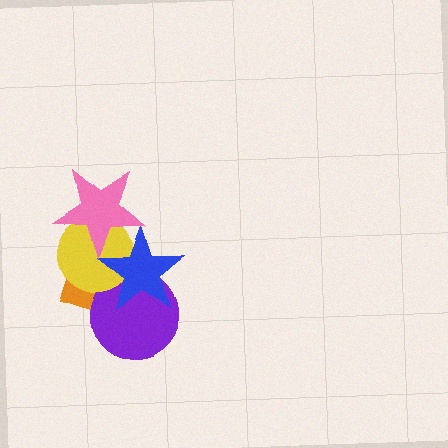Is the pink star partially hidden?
No, no other shape covers it.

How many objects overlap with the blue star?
4 objects overlap with the blue star.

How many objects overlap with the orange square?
4 objects overlap with the orange square.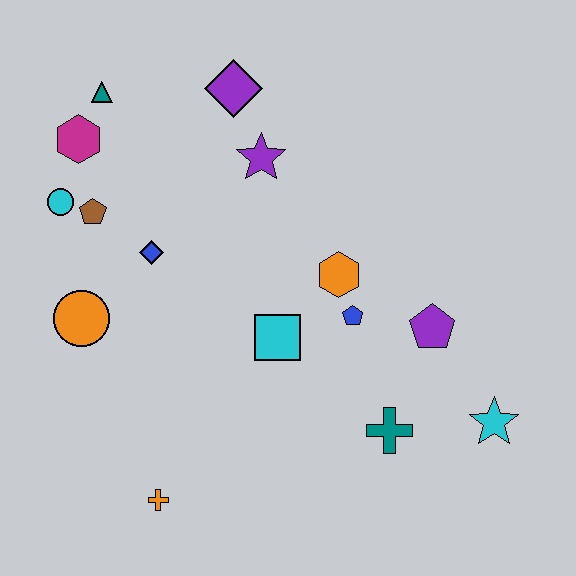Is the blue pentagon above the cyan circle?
No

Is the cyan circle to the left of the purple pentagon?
Yes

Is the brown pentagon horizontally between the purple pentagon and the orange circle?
Yes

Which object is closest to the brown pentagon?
The cyan circle is closest to the brown pentagon.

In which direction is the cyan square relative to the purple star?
The cyan square is below the purple star.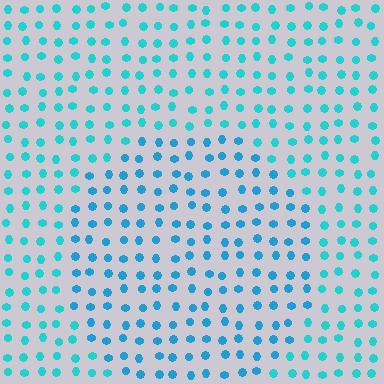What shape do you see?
I see a circle.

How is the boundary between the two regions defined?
The boundary is defined purely by a slight shift in hue (about 19 degrees). Spacing, size, and orientation are identical on both sides.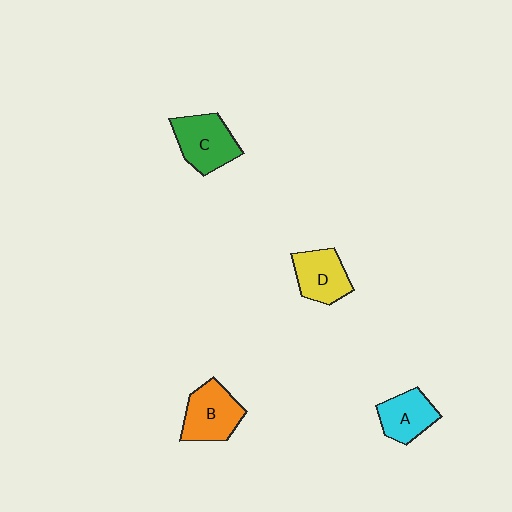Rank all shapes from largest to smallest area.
From largest to smallest: C (green), B (orange), D (yellow), A (cyan).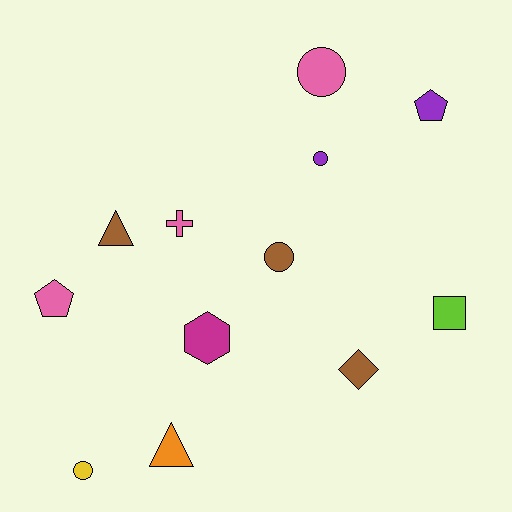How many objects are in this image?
There are 12 objects.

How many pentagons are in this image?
There are 2 pentagons.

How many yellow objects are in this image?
There is 1 yellow object.